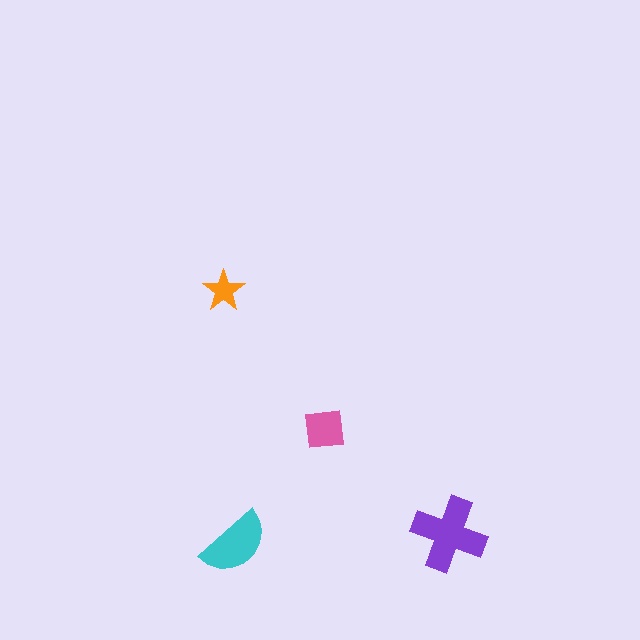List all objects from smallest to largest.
The orange star, the pink square, the cyan semicircle, the purple cross.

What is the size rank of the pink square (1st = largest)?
3rd.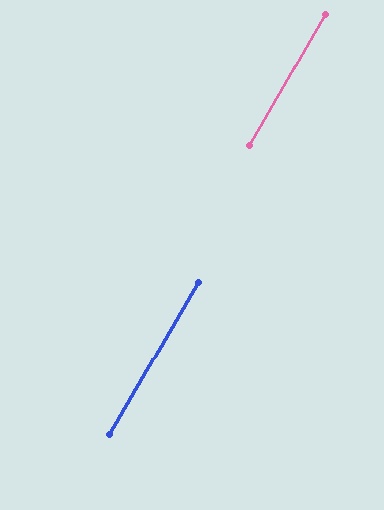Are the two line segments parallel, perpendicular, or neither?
Parallel — their directions differ by only 0.4°.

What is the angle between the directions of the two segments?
Approximately 0 degrees.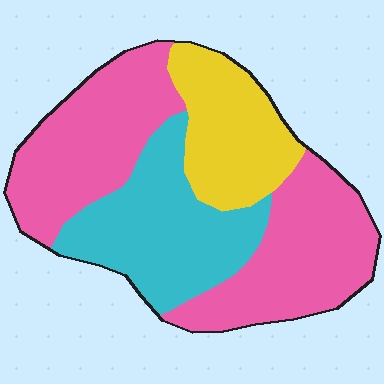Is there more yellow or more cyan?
Cyan.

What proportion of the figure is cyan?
Cyan takes up about one quarter (1/4) of the figure.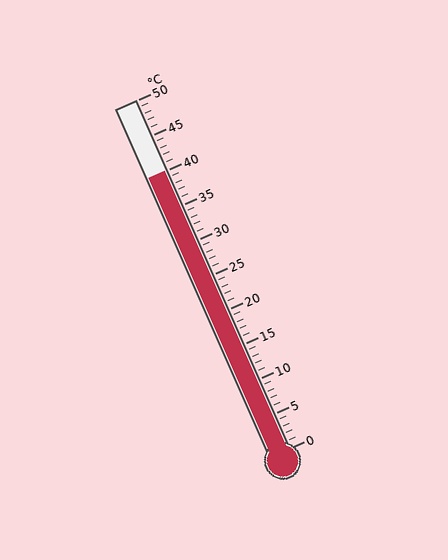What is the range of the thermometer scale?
The thermometer scale ranges from 0°C to 50°C.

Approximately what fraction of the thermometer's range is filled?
The thermometer is filled to approximately 80% of its range.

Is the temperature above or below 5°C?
The temperature is above 5°C.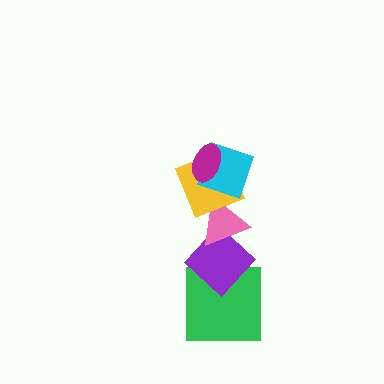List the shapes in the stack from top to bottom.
From top to bottom: the magenta ellipse, the cyan square, the yellow square, the pink triangle, the purple diamond, the green square.